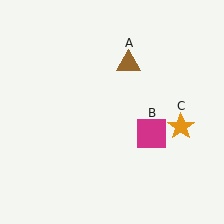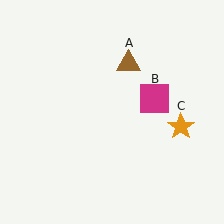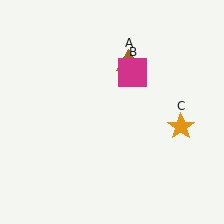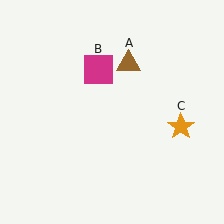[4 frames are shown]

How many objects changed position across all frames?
1 object changed position: magenta square (object B).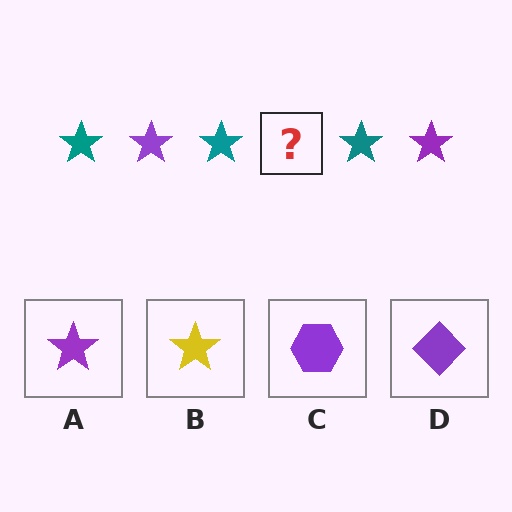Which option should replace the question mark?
Option A.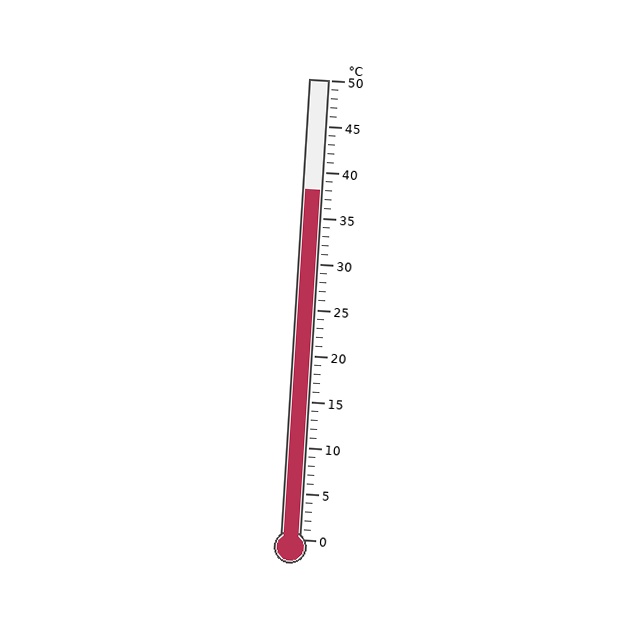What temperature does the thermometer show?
The thermometer shows approximately 38°C.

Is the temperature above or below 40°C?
The temperature is below 40°C.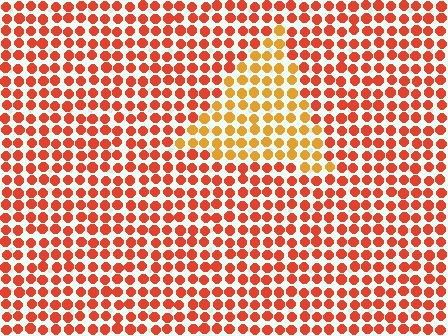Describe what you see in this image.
The image is filled with small red elements in a uniform arrangement. A triangle-shaped region is visible where the elements are tinted to a slightly different hue, forming a subtle color boundary.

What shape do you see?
I see a triangle.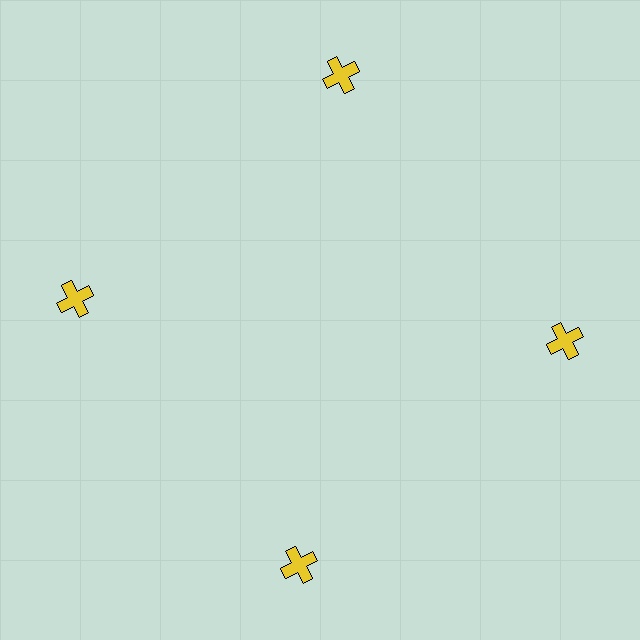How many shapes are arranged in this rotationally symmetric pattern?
There are 4 shapes, arranged in 4 groups of 1.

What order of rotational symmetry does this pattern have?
This pattern has 4-fold rotational symmetry.